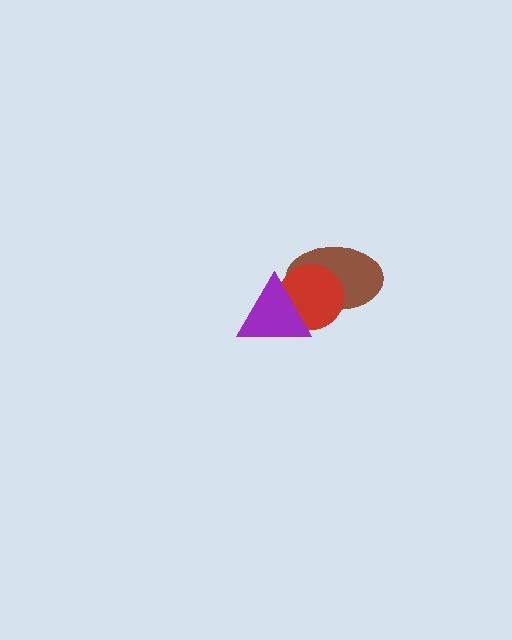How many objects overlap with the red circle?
2 objects overlap with the red circle.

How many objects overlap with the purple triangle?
2 objects overlap with the purple triangle.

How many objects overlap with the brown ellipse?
2 objects overlap with the brown ellipse.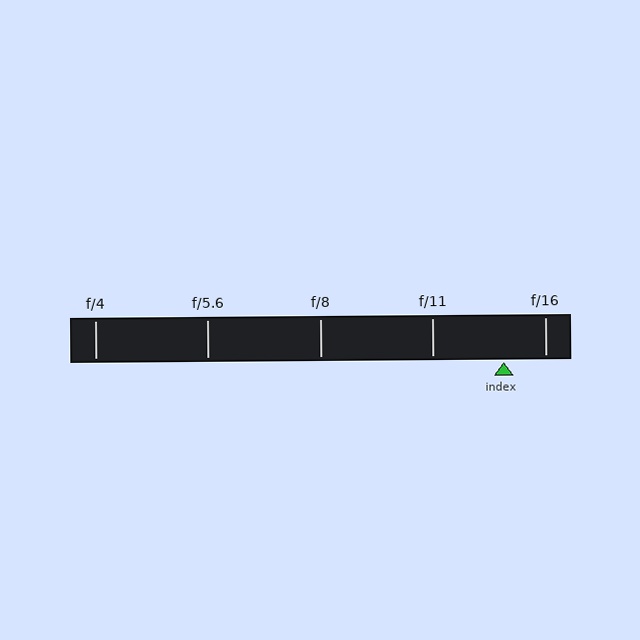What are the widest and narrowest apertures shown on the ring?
The widest aperture shown is f/4 and the narrowest is f/16.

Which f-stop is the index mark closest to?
The index mark is closest to f/16.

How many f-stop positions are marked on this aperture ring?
There are 5 f-stop positions marked.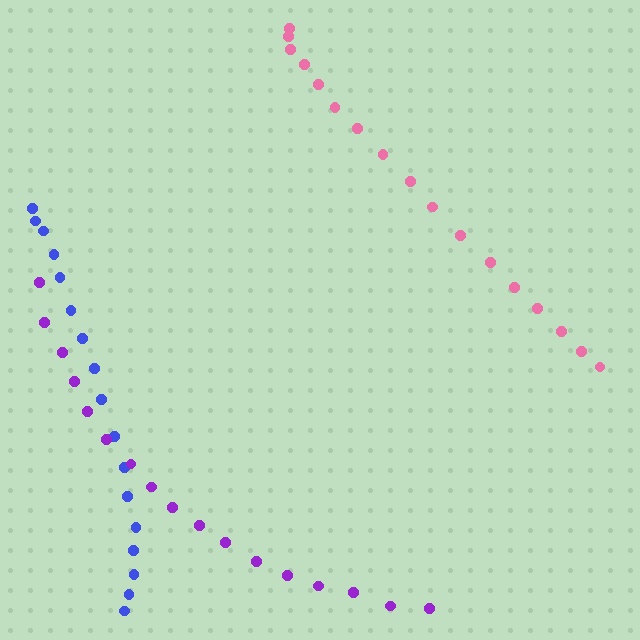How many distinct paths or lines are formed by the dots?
There are 3 distinct paths.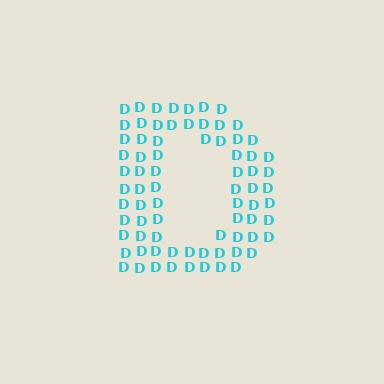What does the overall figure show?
The overall figure shows the letter D.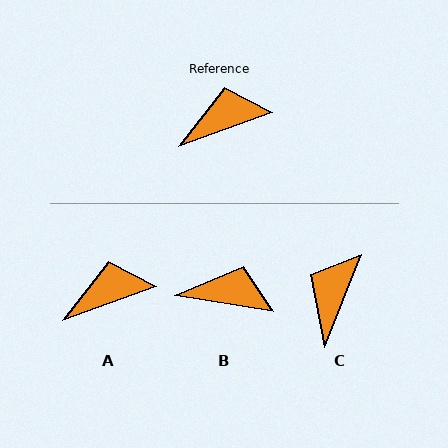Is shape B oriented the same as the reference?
No, it is off by about 29 degrees.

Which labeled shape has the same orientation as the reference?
A.